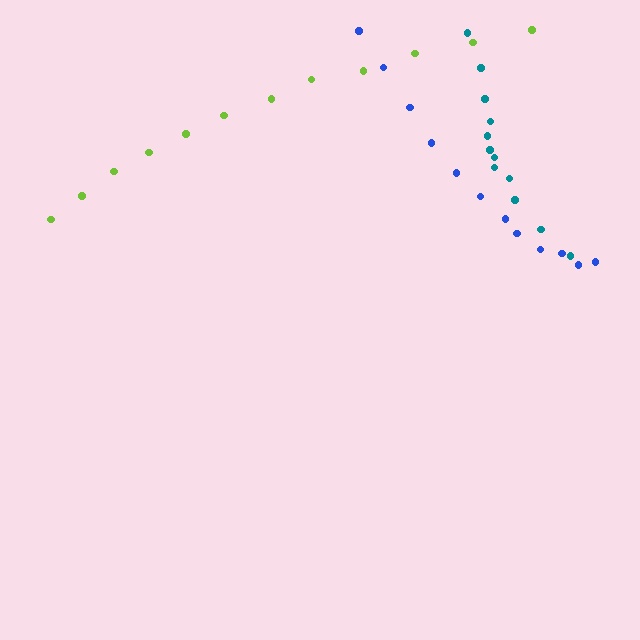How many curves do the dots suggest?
There are 3 distinct paths.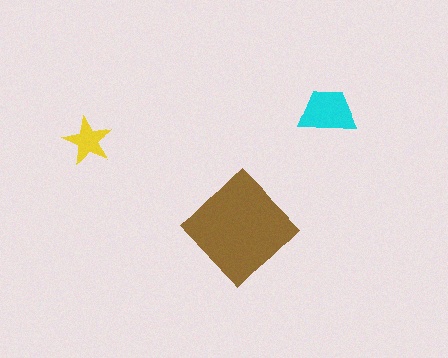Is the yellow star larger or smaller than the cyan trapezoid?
Smaller.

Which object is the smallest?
The yellow star.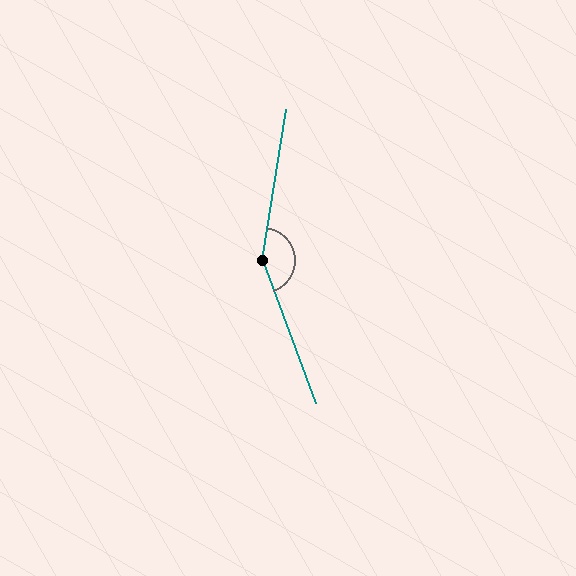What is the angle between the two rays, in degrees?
Approximately 151 degrees.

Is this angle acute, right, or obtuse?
It is obtuse.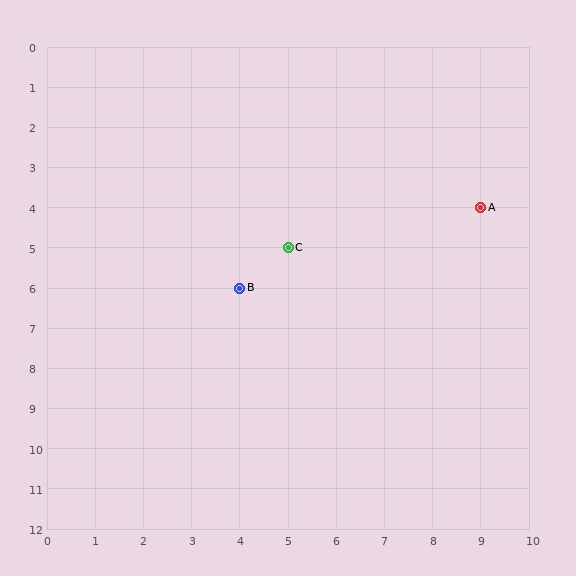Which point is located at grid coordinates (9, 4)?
Point A is at (9, 4).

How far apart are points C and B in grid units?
Points C and B are 1 column and 1 row apart (about 1.4 grid units diagonally).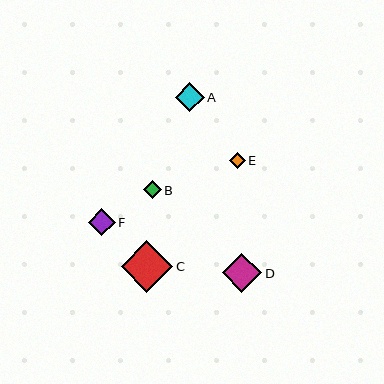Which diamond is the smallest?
Diamond E is the smallest with a size of approximately 16 pixels.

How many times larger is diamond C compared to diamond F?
Diamond C is approximately 1.9 times the size of diamond F.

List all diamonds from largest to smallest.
From largest to smallest: C, D, A, F, B, E.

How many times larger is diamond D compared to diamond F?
Diamond D is approximately 1.5 times the size of diamond F.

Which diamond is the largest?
Diamond C is the largest with a size of approximately 52 pixels.